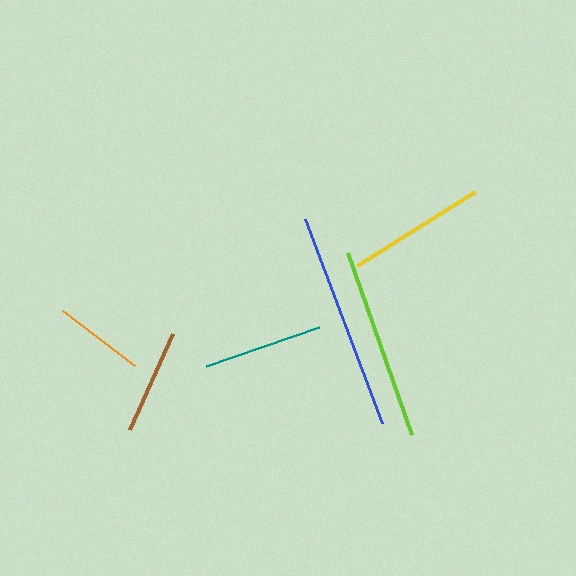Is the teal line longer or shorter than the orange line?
The teal line is longer than the orange line.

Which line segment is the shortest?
The orange line is the shortest at approximately 90 pixels.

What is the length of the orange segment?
The orange segment is approximately 90 pixels long.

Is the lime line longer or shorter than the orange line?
The lime line is longer than the orange line.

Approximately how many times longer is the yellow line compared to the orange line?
The yellow line is approximately 1.5 times the length of the orange line.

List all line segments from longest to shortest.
From longest to shortest: blue, lime, yellow, teal, brown, orange.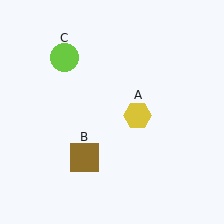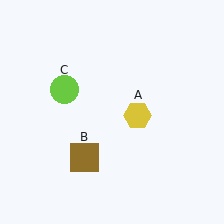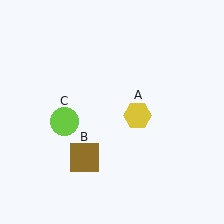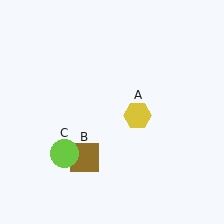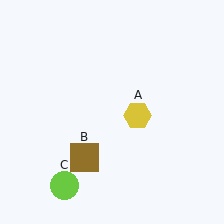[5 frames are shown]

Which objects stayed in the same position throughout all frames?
Yellow hexagon (object A) and brown square (object B) remained stationary.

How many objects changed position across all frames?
1 object changed position: lime circle (object C).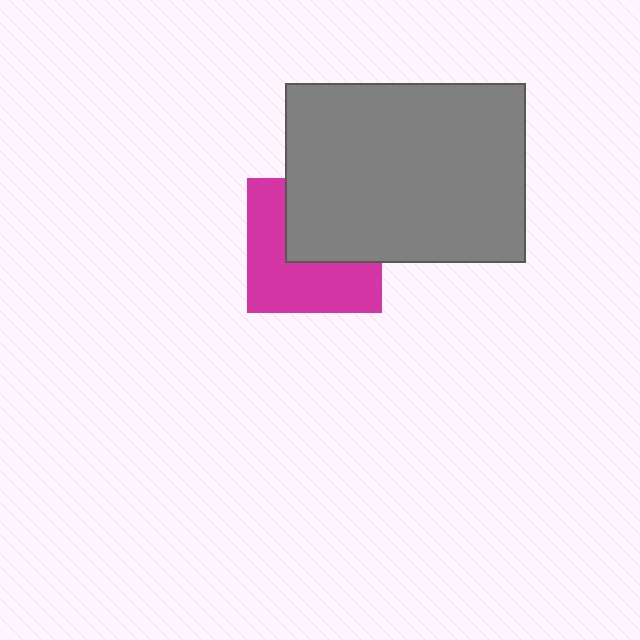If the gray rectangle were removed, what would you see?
You would see the complete magenta square.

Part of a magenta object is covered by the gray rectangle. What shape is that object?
It is a square.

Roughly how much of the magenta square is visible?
About half of it is visible (roughly 55%).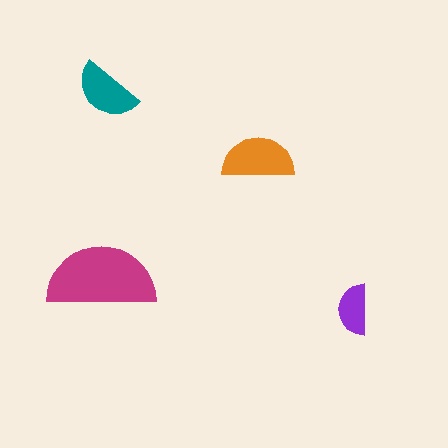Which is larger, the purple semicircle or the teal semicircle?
The teal one.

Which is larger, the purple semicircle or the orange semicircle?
The orange one.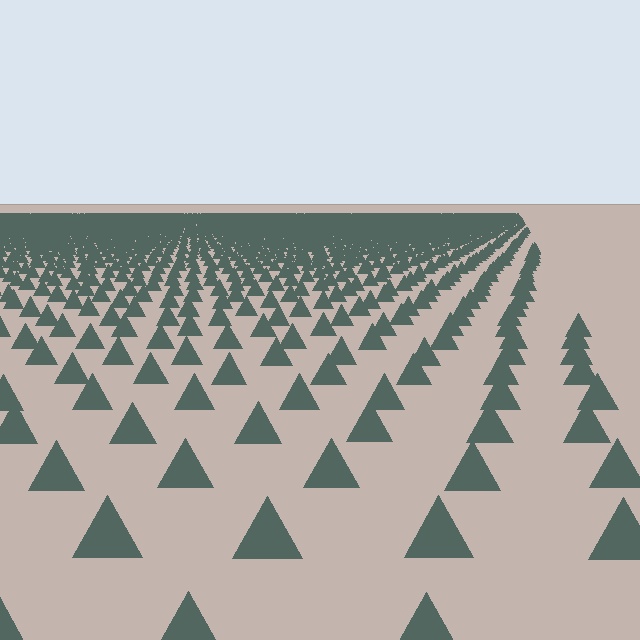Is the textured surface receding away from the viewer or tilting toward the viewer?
The surface is receding away from the viewer. Texture elements get smaller and denser toward the top.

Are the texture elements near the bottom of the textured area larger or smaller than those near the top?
Larger. Near the bottom, elements are closer to the viewer and appear at a bigger on-screen size.